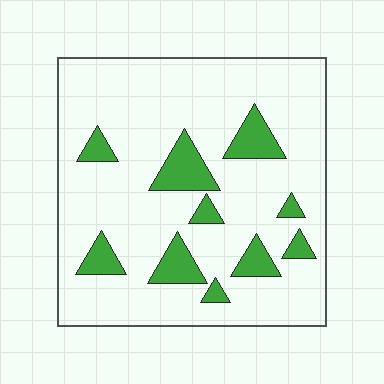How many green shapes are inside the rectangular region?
10.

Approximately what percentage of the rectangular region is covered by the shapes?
Approximately 15%.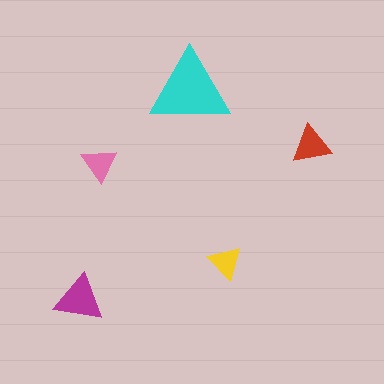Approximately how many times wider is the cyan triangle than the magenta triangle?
About 1.5 times wider.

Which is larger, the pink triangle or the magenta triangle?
The magenta one.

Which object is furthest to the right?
The red triangle is rightmost.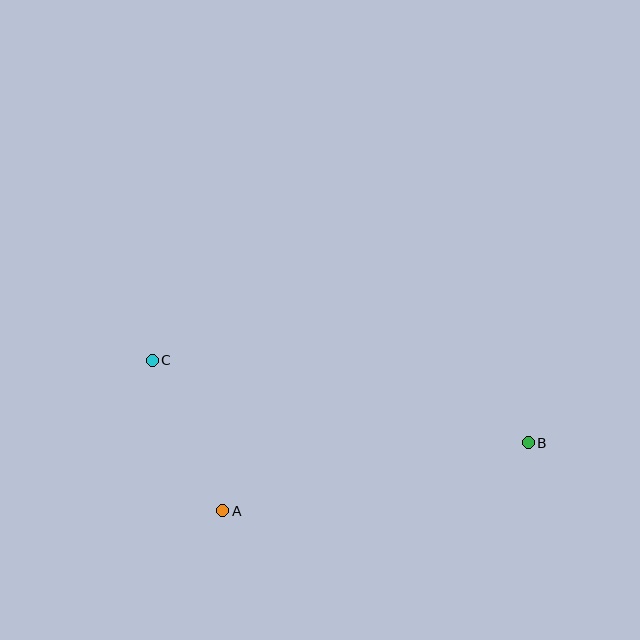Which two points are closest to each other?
Points A and C are closest to each other.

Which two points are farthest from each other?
Points B and C are farthest from each other.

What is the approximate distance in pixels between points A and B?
The distance between A and B is approximately 313 pixels.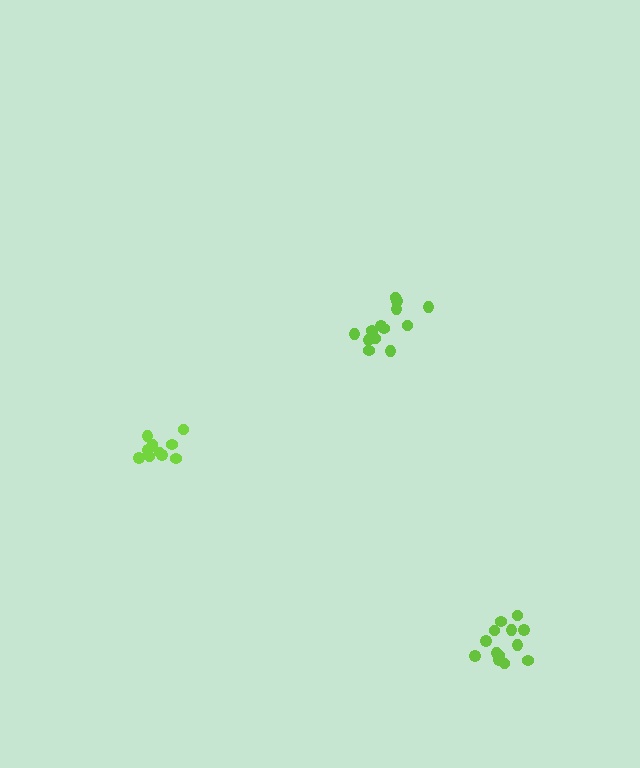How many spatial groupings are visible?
There are 3 spatial groupings.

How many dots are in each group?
Group 1: 13 dots, Group 2: 10 dots, Group 3: 13 dots (36 total).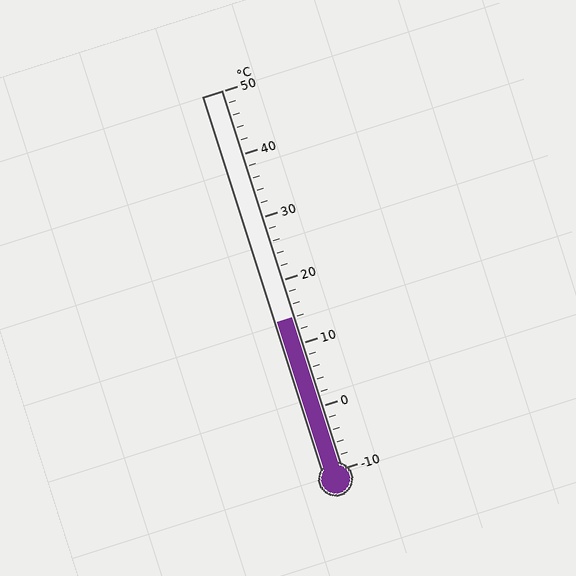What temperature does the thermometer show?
The thermometer shows approximately 14°C.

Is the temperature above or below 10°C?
The temperature is above 10°C.